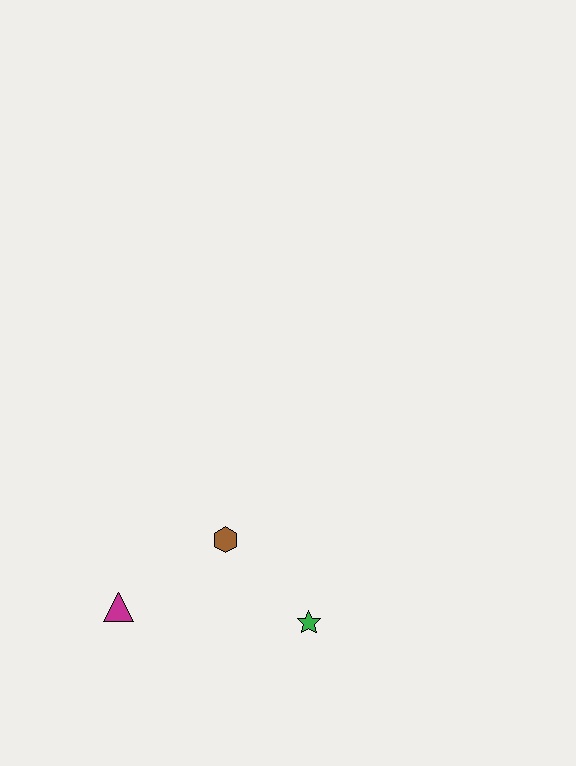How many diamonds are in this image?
There are no diamonds.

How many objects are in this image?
There are 3 objects.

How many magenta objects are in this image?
There is 1 magenta object.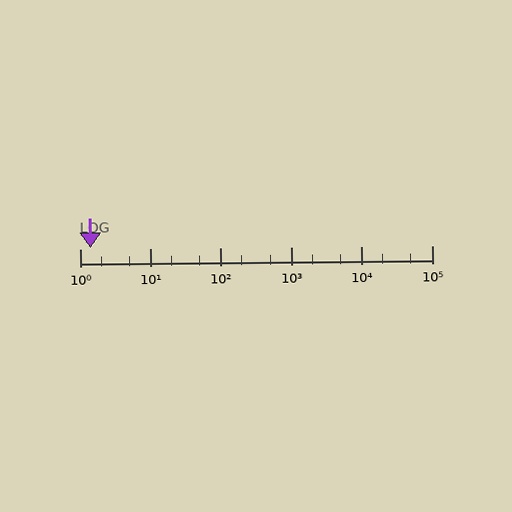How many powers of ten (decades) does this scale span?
The scale spans 5 decades, from 1 to 100000.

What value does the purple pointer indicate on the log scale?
The pointer indicates approximately 1.4.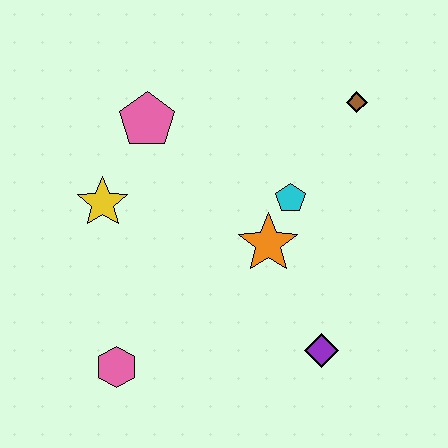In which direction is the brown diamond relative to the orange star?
The brown diamond is above the orange star.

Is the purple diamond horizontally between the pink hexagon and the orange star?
No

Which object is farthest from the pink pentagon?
The purple diamond is farthest from the pink pentagon.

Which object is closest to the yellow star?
The pink pentagon is closest to the yellow star.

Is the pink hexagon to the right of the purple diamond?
No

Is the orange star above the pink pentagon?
No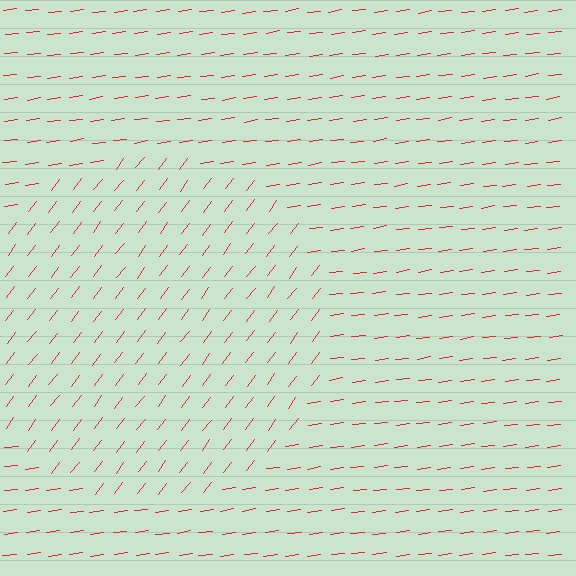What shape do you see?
I see a circle.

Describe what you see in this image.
The image is filled with small red line segments. A circle region in the image has lines oriented differently from the surrounding lines, creating a visible texture boundary.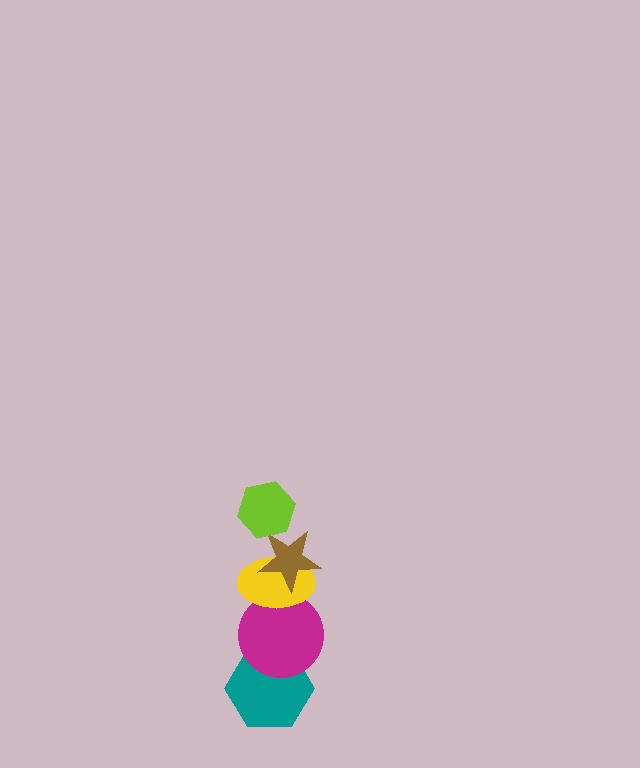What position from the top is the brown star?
The brown star is 2nd from the top.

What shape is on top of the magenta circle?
The yellow ellipse is on top of the magenta circle.